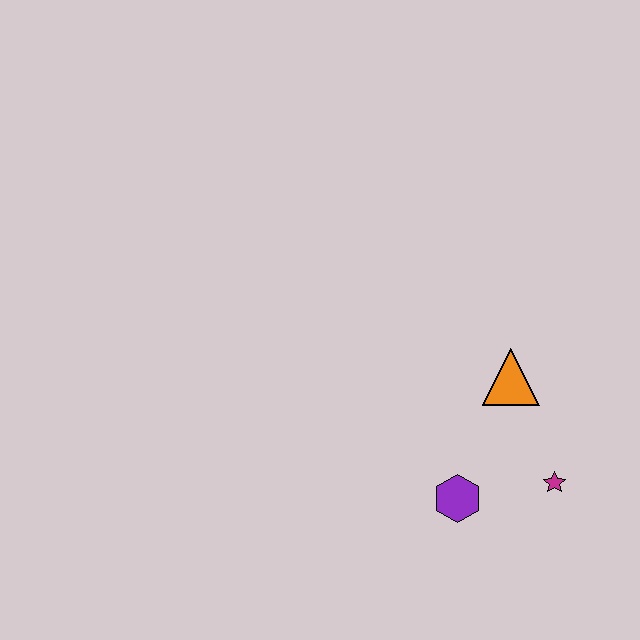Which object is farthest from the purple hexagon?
The orange triangle is farthest from the purple hexagon.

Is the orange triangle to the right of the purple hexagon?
Yes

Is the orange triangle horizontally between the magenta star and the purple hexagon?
Yes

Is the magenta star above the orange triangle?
No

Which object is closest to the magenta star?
The purple hexagon is closest to the magenta star.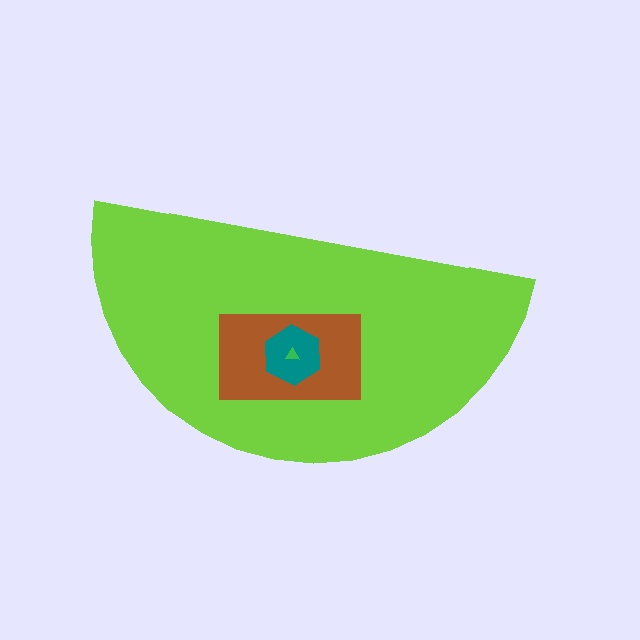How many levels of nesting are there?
4.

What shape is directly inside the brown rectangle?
The teal hexagon.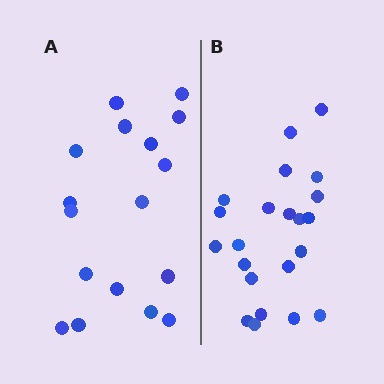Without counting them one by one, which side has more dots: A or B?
Region B (the right region) has more dots.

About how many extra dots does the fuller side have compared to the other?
Region B has about 5 more dots than region A.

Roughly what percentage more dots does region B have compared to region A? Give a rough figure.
About 30% more.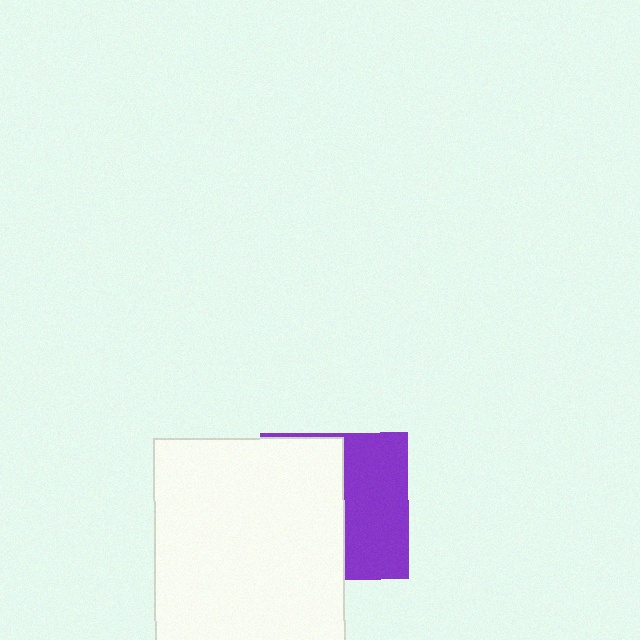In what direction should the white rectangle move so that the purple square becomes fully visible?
The white rectangle should move left. That is the shortest direction to clear the overlap and leave the purple square fully visible.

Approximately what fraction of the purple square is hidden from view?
Roughly 55% of the purple square is hidden behind the white rectangle.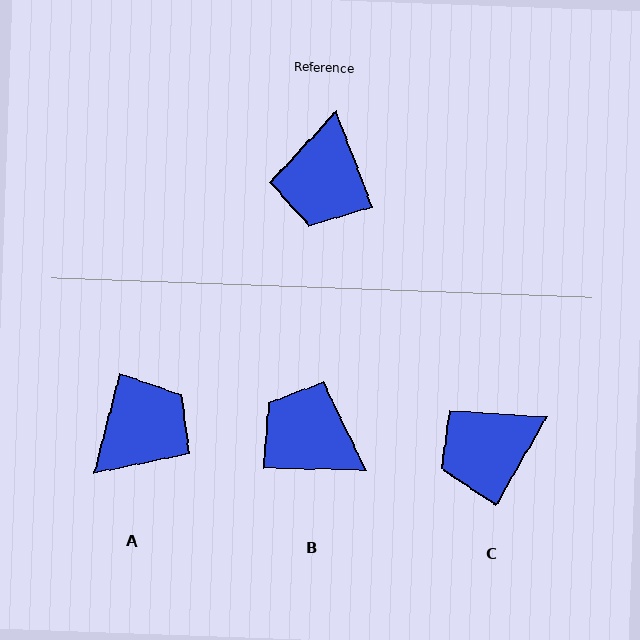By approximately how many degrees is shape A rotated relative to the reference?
Approximately 145 degrees counter-clockwise.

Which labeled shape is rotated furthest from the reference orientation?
A, about 145 degrees away.